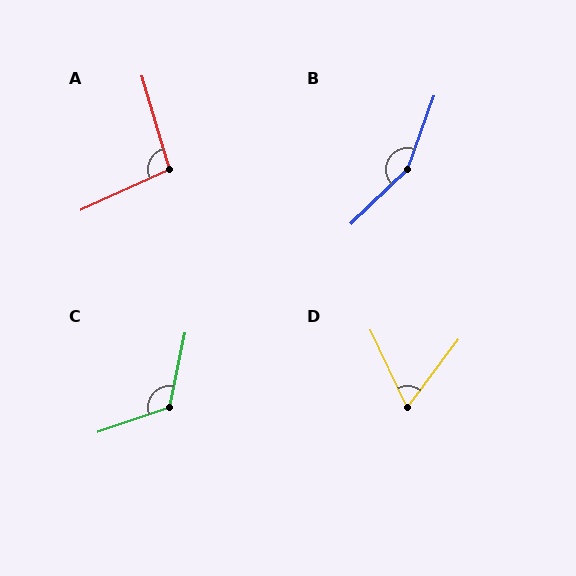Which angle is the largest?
B, at approximately 154 degrees.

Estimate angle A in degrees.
Approximately 98 degrees.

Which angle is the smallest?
D, at approximately 62 degrees.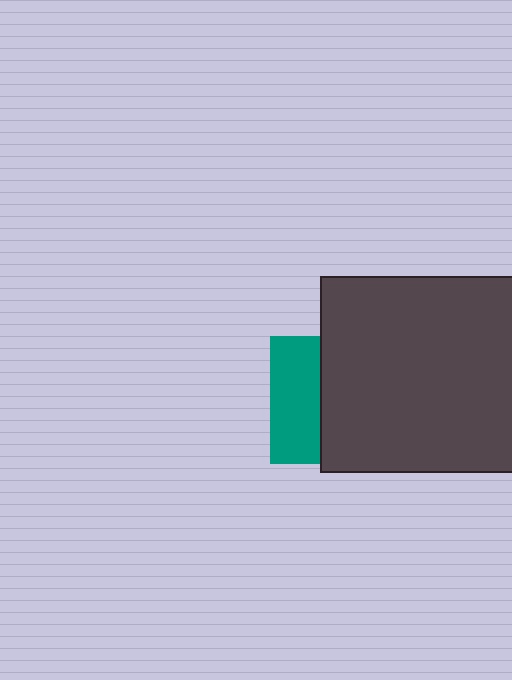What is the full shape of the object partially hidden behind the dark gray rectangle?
The partially hidden object is a teal square.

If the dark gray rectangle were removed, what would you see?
You would see the complete teal square.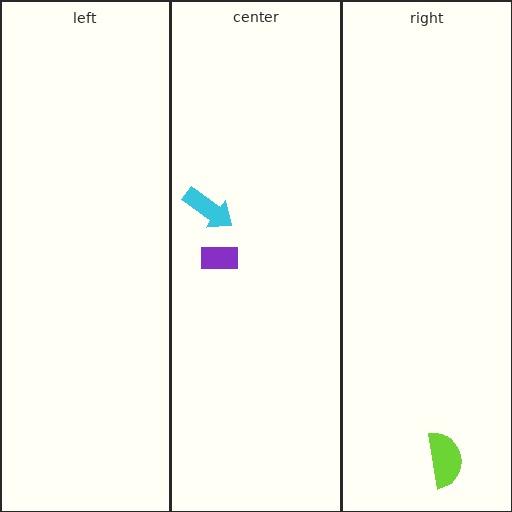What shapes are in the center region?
The cyan arrow, the purple rectangle.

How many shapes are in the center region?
2.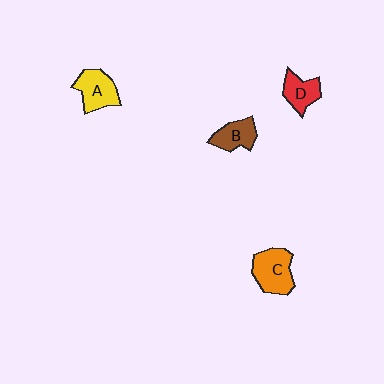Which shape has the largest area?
Shape C (orange).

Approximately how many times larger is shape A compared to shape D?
Approximately 1.3 times.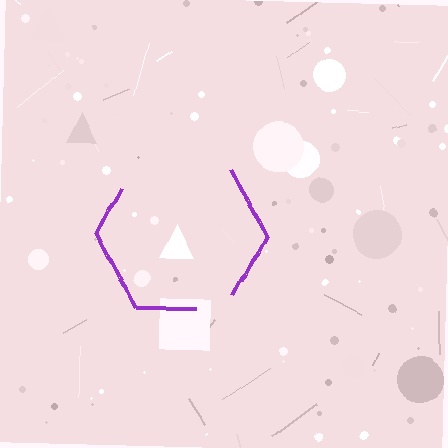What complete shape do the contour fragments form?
The contour fragments form a hexagon.